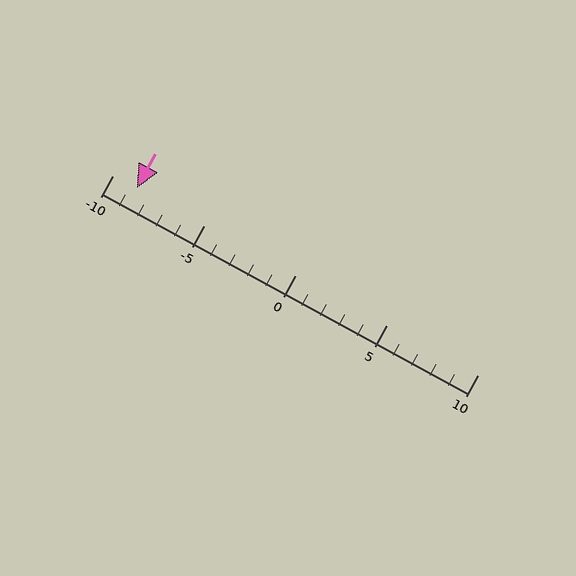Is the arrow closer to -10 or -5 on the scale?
The arrow is closer to -10.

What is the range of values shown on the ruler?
The ruler shows values from -10 to 10.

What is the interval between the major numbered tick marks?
The major tick marks are spaced 5 units apart.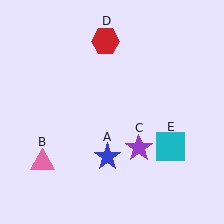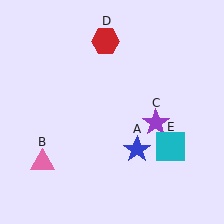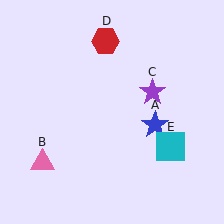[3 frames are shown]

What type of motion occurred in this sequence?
The blue star (object A), purple star (object C) rotated counterclockwise around the center of the scene.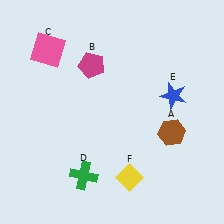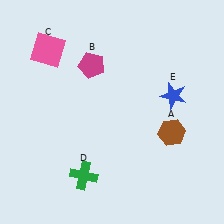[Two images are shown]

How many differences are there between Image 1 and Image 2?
There is 1 difference between the two images.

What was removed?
The yellow diamond (F) was removed in Image 2.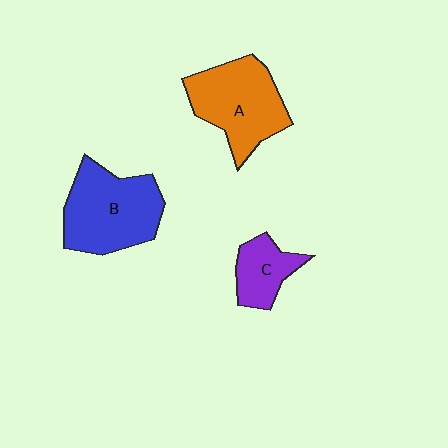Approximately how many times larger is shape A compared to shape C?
Approximately 2.0 times.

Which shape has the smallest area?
Shape C (purple).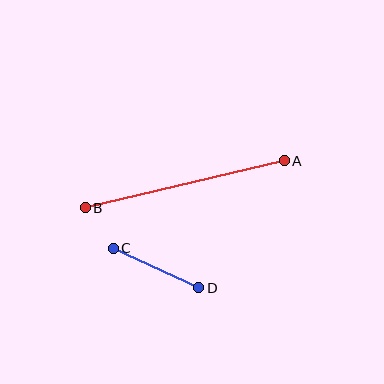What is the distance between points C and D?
The distance is approximately 94 pixels.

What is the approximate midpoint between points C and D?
The midpoint is at approximately (156, 268) pixels.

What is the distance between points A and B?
The distance is approximately 205 pixels.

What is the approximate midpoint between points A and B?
The midpoint is at approximately (185, 184) pixels.